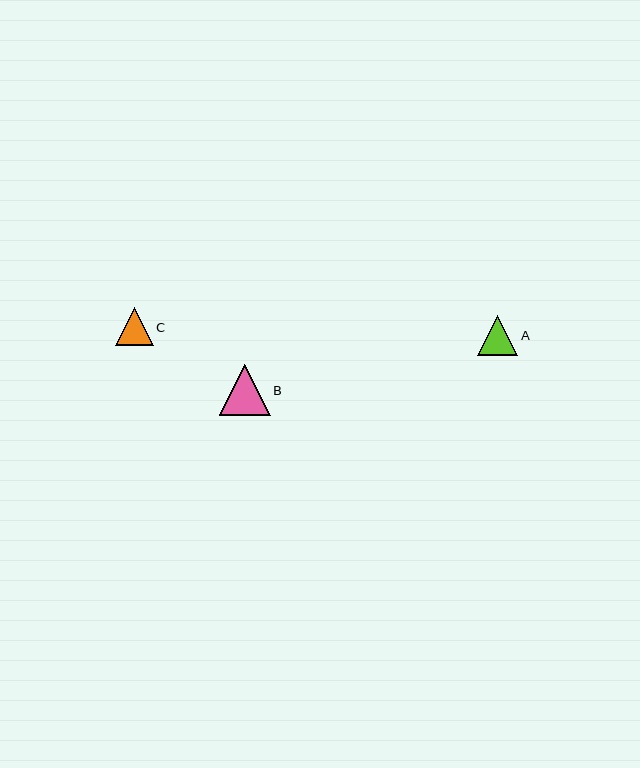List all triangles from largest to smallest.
From largest to smallest: B, A, C.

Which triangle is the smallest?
Triangle C is the smallest with a size of approximately 38 pixels.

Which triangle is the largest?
Triangle B is the largest with a size of approximately 51 pixels.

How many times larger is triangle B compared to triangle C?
Triangle B is approximately 1.3 times the size of triangle C.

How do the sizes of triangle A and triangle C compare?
Triangle A and triangle C are approximately the same size.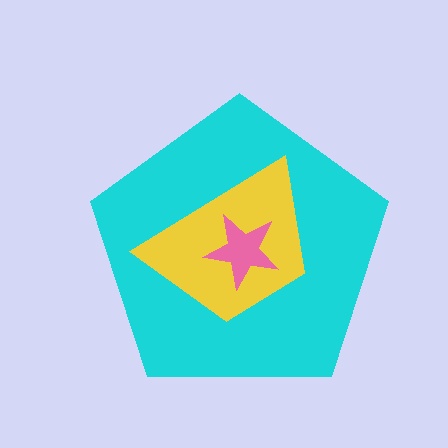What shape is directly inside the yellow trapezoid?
The pink star.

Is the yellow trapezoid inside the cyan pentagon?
Yes.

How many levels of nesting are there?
3.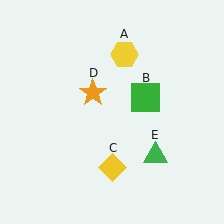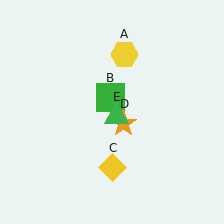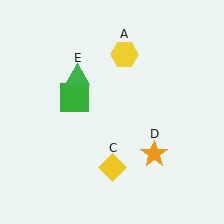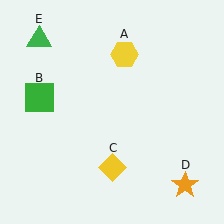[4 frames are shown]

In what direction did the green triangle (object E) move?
The green triangle (object E) moved up and to the left.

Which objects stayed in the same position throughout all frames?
Yellow hexagon (object A) and yellow diamond (object C) remained stationary.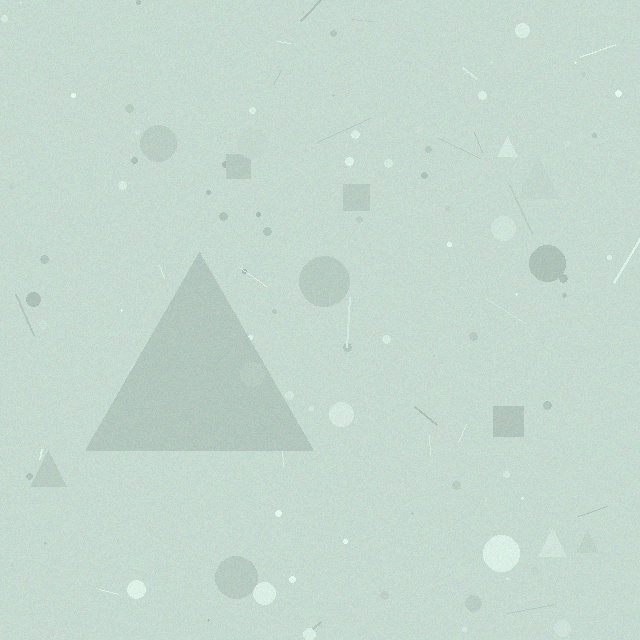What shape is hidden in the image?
A triangle is hidden in the image.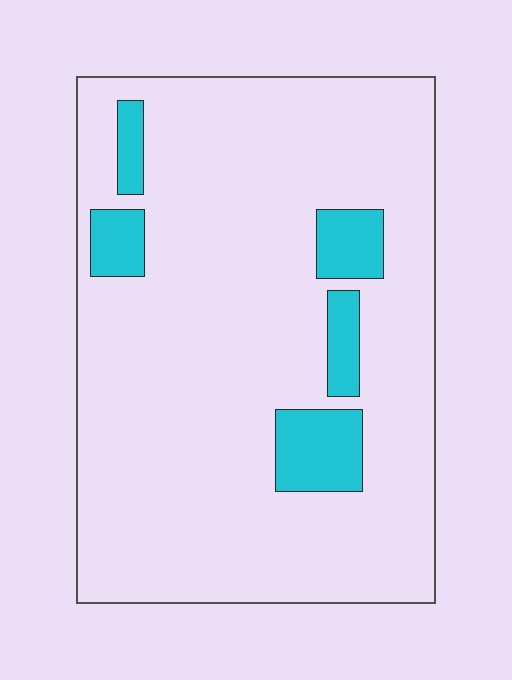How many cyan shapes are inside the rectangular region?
5.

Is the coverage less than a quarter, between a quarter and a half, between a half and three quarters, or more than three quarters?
Less than a quarter.